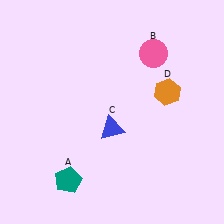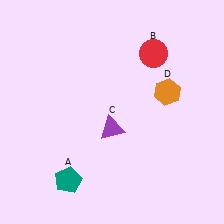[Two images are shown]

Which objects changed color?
B changed from pink to red. C changed from blue to purple.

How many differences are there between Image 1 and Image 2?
There are 2 differences between the two images.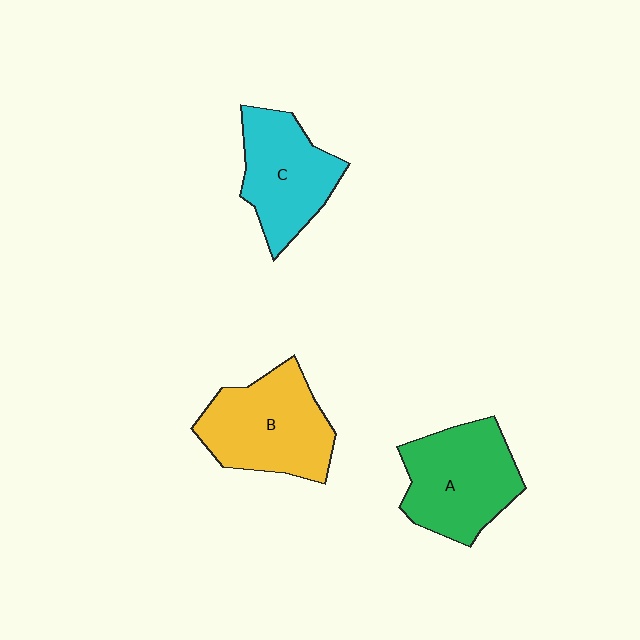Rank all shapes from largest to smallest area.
From largest to smallest: B (yellow), A (green), C (cyan).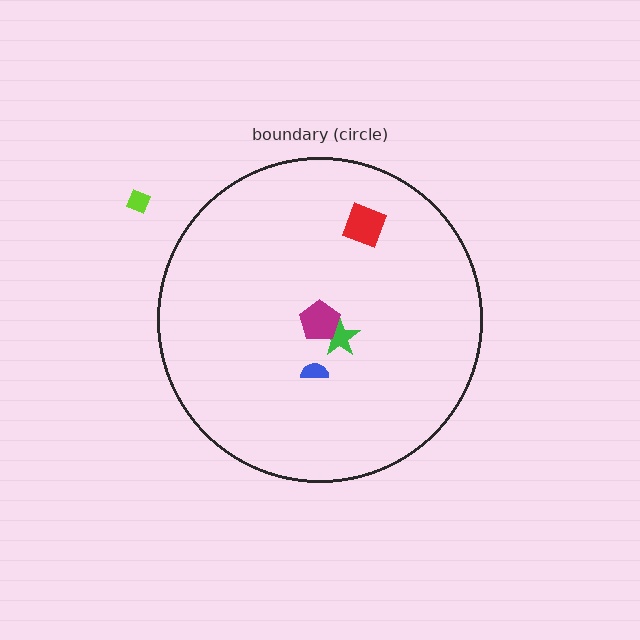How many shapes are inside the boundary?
4 inside, 1 outside.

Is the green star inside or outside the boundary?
Inside.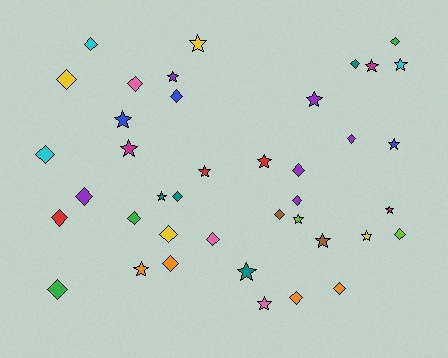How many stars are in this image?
There are 18 stars.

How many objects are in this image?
There are 40 objects.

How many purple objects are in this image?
There are 6 purple objects.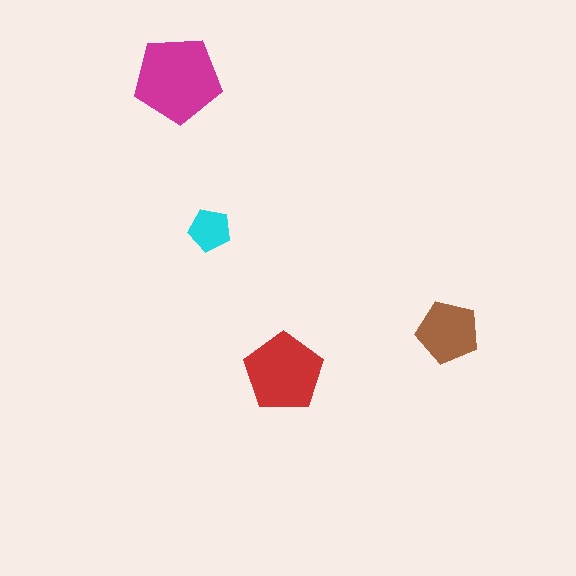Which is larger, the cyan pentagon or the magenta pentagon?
The magenta one.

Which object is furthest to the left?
The magenta pentagon is leftmost.